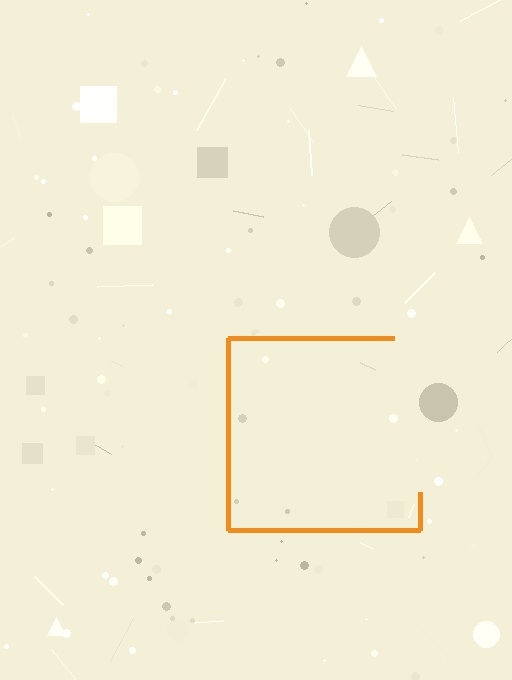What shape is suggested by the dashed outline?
The dashed outline suggests a square.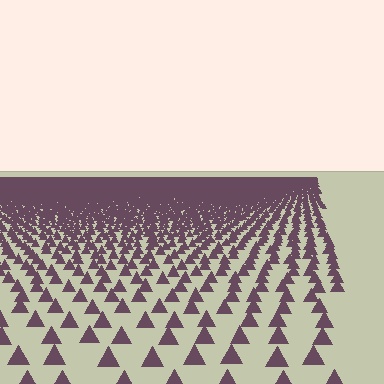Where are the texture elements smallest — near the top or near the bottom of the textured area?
Near the top.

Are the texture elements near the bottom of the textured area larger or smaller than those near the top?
Larger. Near the bottom, elements are closer to the viewer and appear at a bigger on-screen size.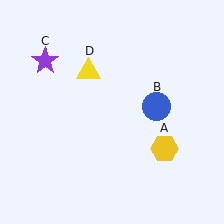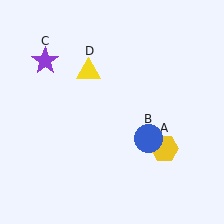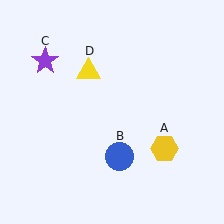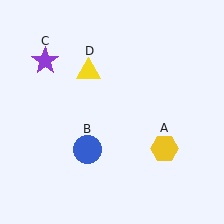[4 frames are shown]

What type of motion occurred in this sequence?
The blue circle (object B) rotated clockwise around the center of the scene.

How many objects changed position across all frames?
1 object changed position: blue circle (object B).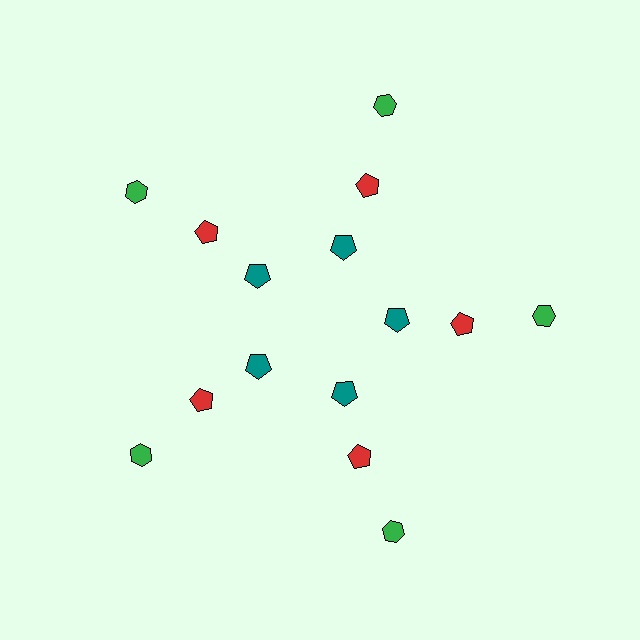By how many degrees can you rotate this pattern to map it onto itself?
The pattern maps onto itself every 72 degrees of rotation.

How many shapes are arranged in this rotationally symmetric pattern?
There are 15 shapes, arranged in 5 groups of 3.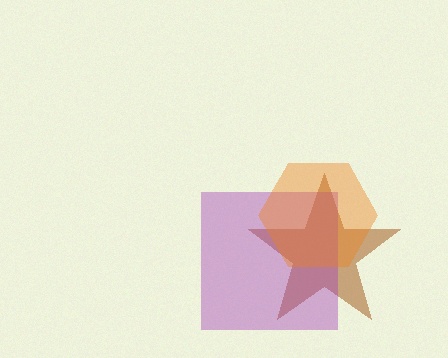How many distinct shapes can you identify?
There are 3 distinct shapes: a brown star, a purple square, an orange hexagon.